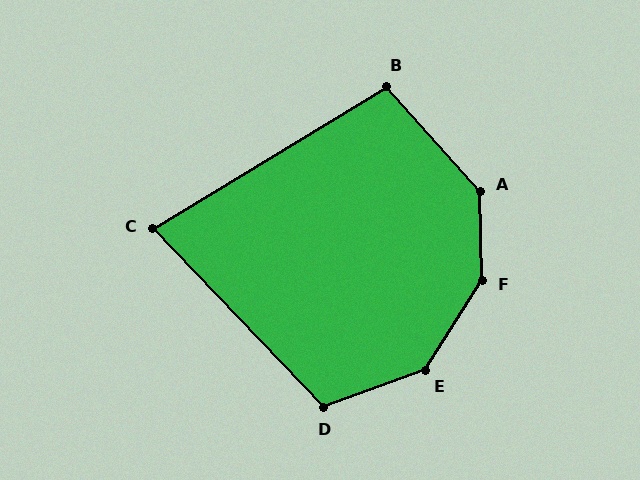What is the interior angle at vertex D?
Approximately 114 degrees (obtuse).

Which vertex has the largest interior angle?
F, at approximately 146 degrees.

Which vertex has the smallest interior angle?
C, at approximately 78 degrees.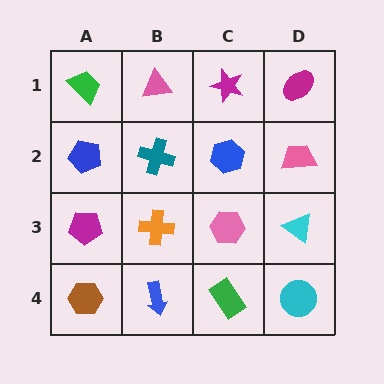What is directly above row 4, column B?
An orange cross.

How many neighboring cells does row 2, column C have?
4.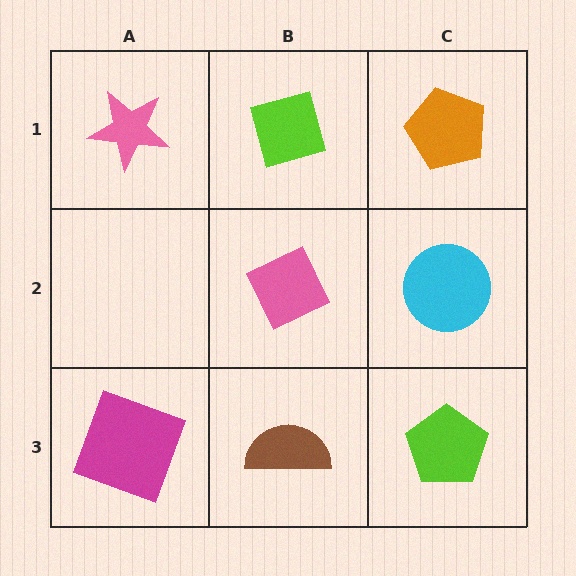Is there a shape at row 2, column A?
No, that cell is empty.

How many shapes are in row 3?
3 shapes.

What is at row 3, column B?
A brown semicircle.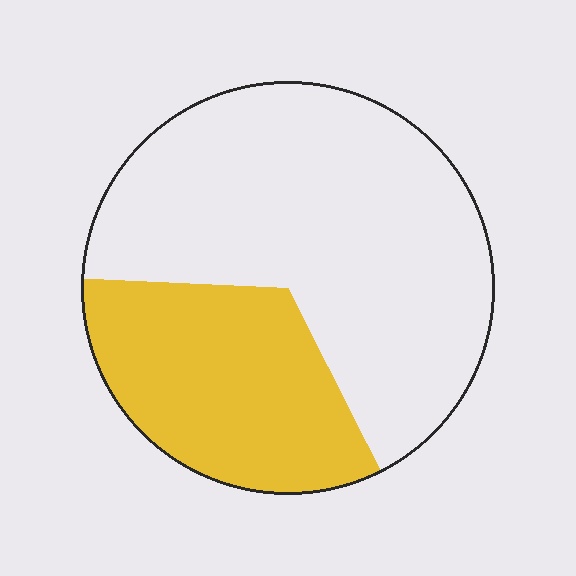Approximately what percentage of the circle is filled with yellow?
Approximately 35%.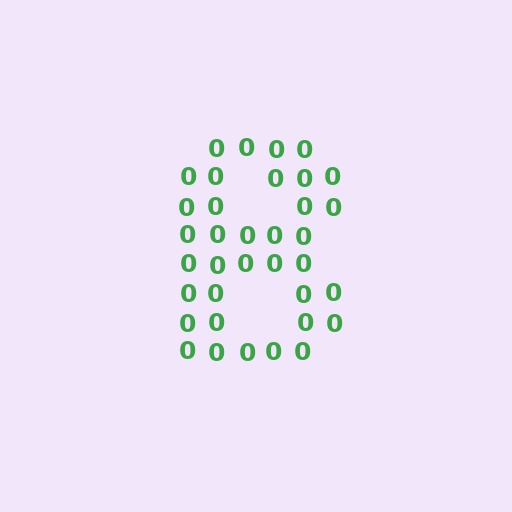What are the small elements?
The small elements are digit 0's.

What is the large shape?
The large shape is the digit 8.